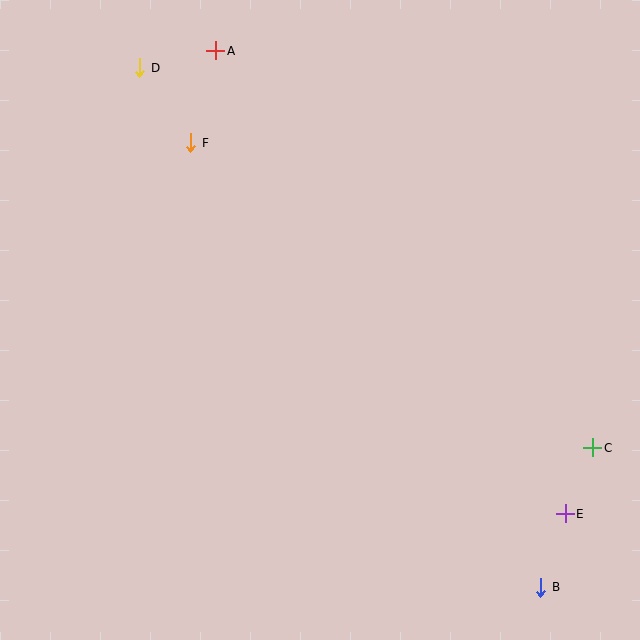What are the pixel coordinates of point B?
Point B is at (541, 587).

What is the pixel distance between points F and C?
The distance between F and C is 504 pixels.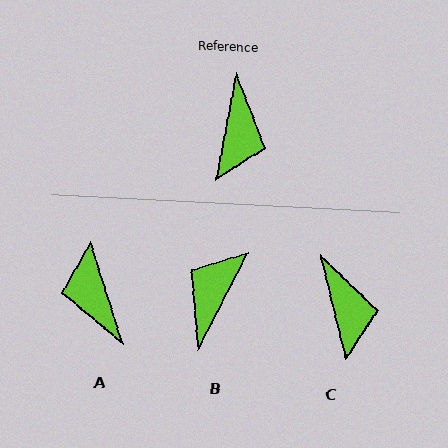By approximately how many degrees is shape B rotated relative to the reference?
Approximately 164 degrees counter-clockwise.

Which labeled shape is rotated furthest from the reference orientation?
B, about 164 degrees away.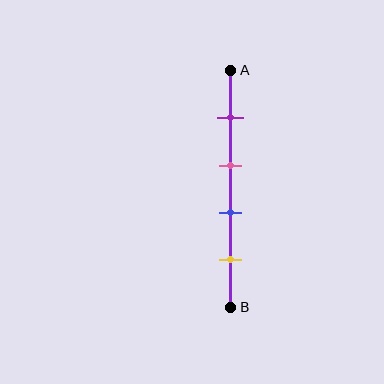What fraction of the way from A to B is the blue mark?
The blue mark is approximately 60% (0.6) of the way from A to B.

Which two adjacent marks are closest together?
The pink and blue marks are the closest adjacent pair.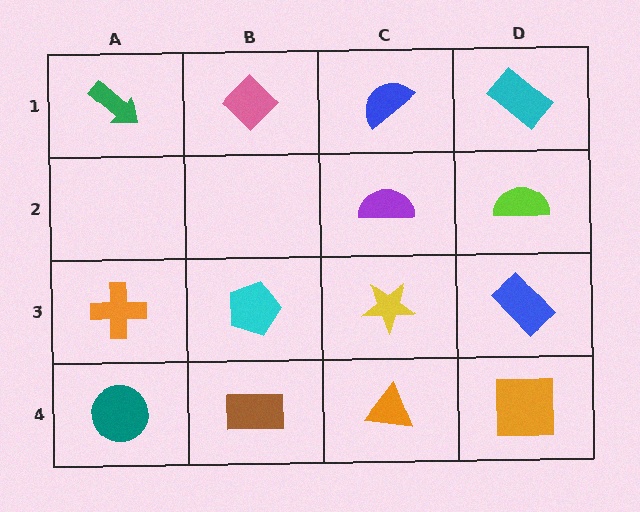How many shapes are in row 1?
4 shapes.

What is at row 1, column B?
A pink diamond.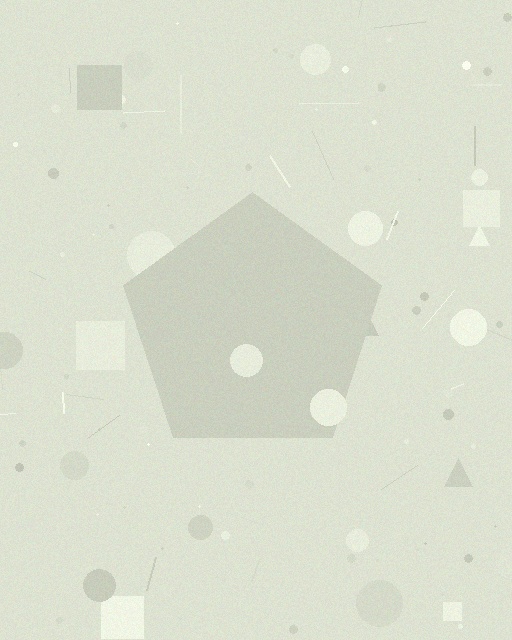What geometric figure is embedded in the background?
A pentagon is embedded in the background.